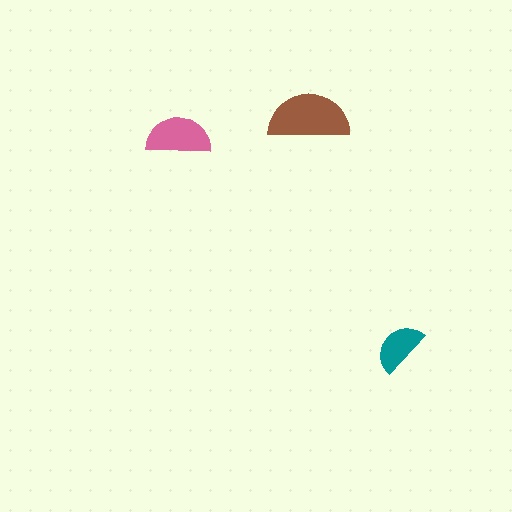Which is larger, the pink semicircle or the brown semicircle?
The brown one.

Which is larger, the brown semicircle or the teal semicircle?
The brown one.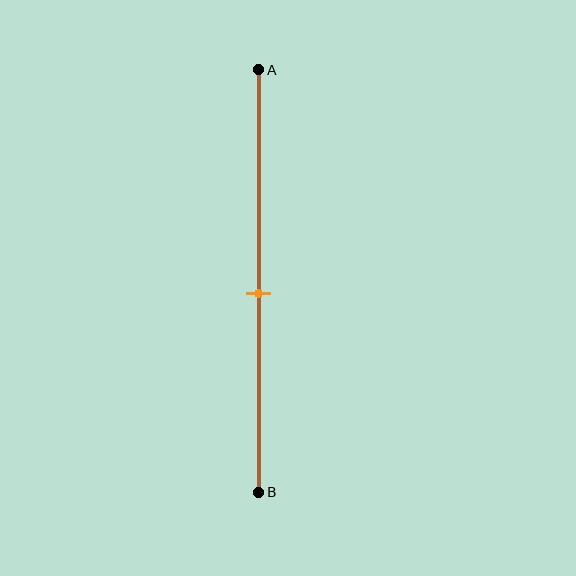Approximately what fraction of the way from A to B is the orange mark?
The orange mark is approximately 55% of the way from A to B.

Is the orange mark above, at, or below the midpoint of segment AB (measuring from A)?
The orange mark is approximately at the midpoint of segment AB.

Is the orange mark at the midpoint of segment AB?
Yes, the mark is approximately at the midpoint.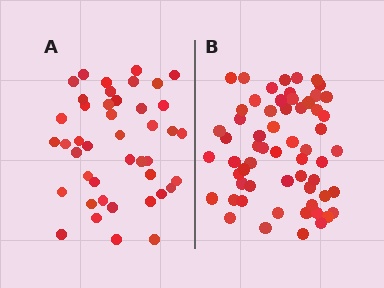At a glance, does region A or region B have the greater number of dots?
Region B (the right region) has more dots.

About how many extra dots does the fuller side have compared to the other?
Region B has approximately 15 more dots than region A.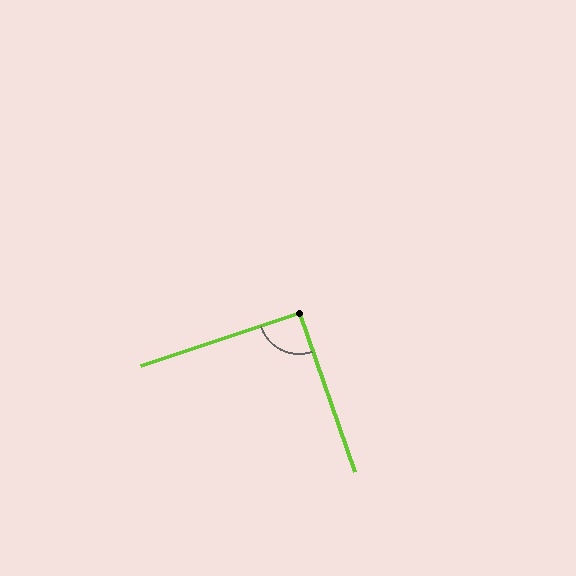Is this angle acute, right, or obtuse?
It is approximately a right angle.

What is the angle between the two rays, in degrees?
Approximately 91 degrees.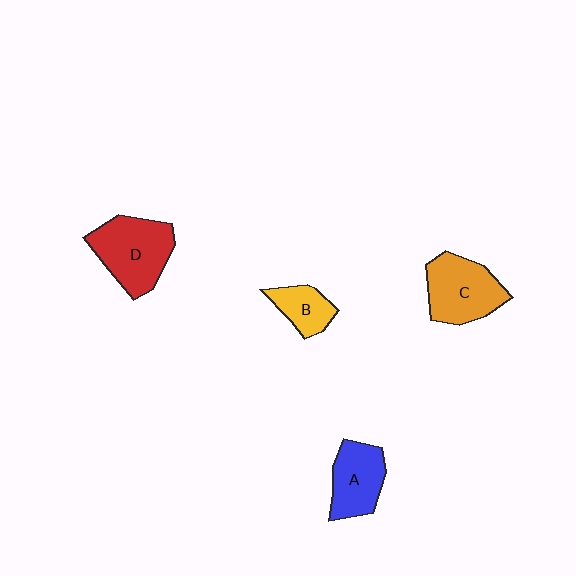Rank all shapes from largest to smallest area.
From largest to smallest: D (red), C (orange), A (blue), B (yellow).